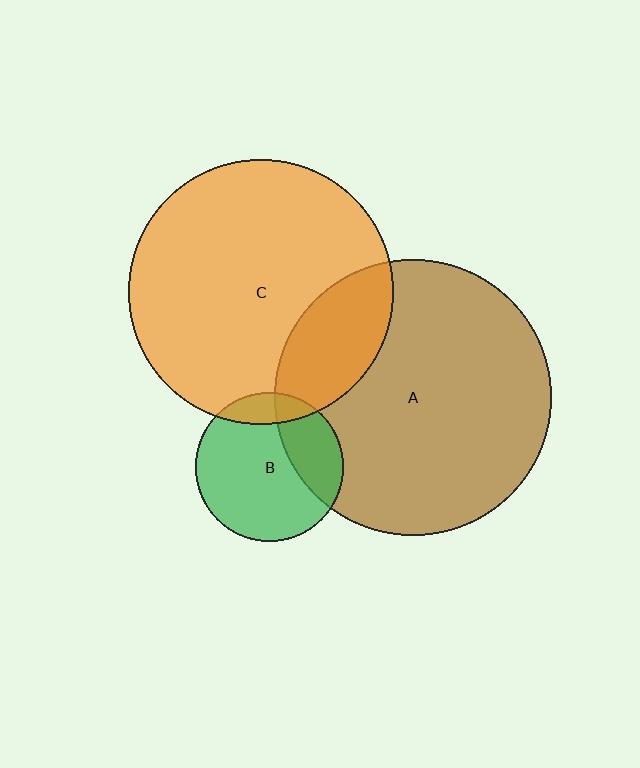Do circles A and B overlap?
Yes.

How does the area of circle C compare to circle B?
Approximately 3.2 times.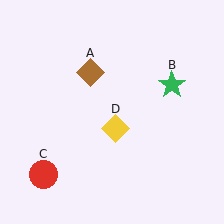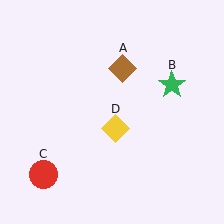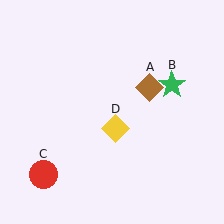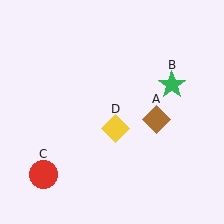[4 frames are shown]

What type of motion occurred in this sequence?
The brown diamond (object A) rotated clockwise around the center of the scene.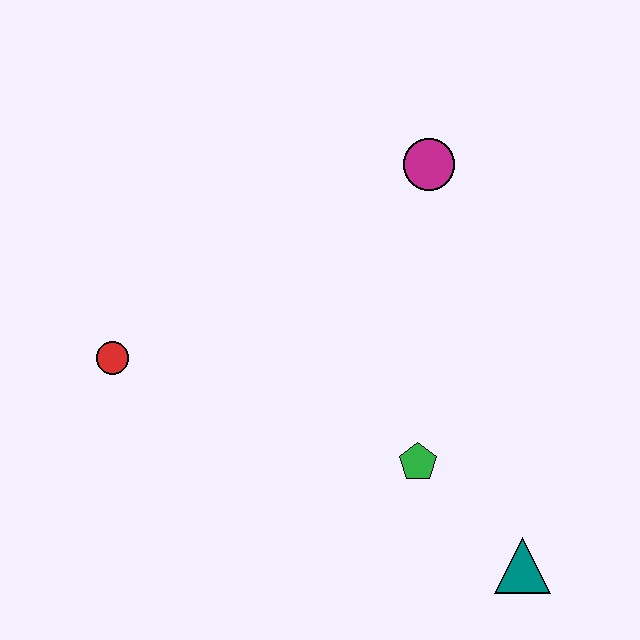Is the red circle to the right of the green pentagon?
No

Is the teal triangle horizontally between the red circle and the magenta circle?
No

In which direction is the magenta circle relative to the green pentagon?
The magenta circle is above the green pentagon.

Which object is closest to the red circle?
The green pentagon is closest to the red circle.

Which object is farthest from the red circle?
The teal triangle is farthest from the red circle.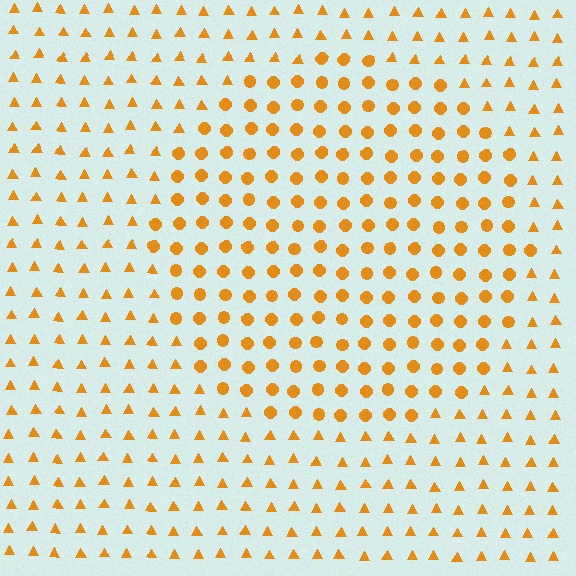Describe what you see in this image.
The image is filled with small orange elements arranged in a uniform grid. A circle-shaped region contains circles, while the surrounding area contains triangles. The boundary is defined purely by the change in element shape.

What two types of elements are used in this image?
The image uses circles inside the circle region and triangles outside it.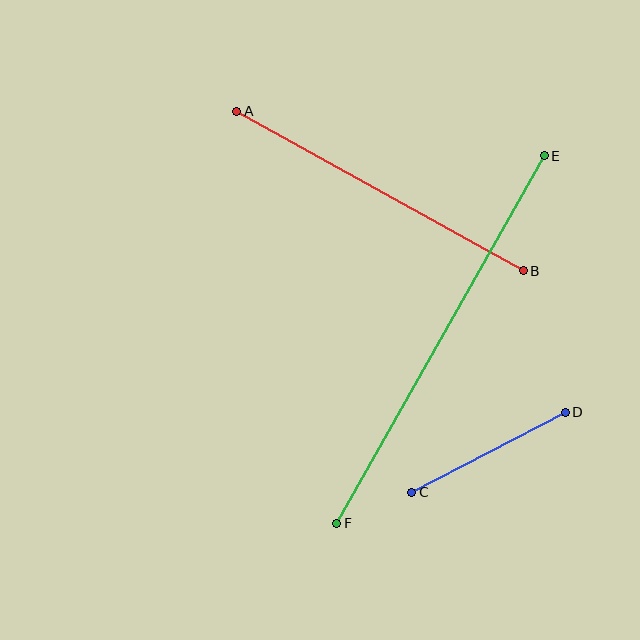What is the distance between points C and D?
The distance is approximately 173 pixels.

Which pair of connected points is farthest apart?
Points E and F are farthest apart.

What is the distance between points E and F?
The distance is approximately 422 pixels.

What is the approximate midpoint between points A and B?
The midpoint is at approximately (380, 191) pixels.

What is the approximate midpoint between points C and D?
The midpoint is at approximately (488, 452) pixels.